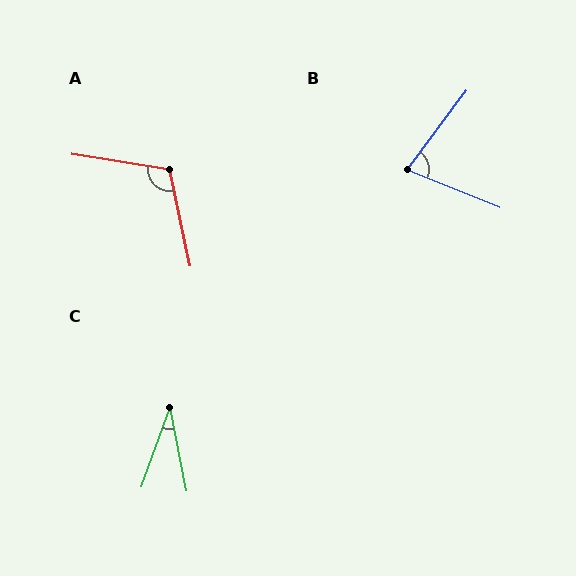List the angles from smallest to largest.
C (31°), B (75°), A (111°).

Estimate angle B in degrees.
Approximately 75 degrees.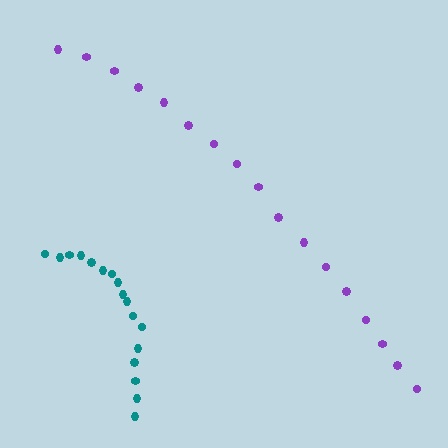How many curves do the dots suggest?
There are 2 distinct paths.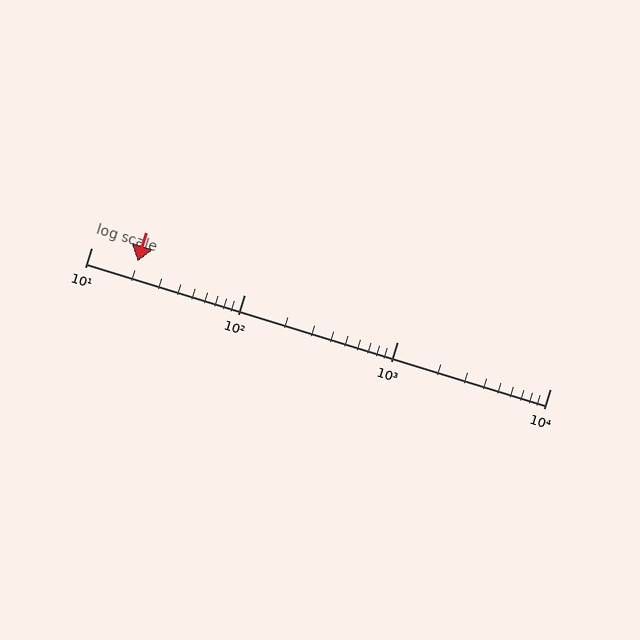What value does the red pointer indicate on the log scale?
The pointer indicates approximately 20.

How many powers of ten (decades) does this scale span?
The scale spans 3 decades, from 10 to 10000.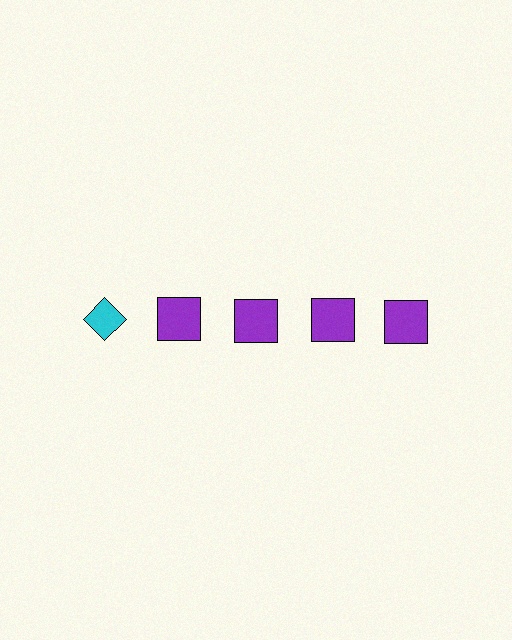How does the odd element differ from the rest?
It differs in both color (cyan instead of purple) and shape (diamond instead of square).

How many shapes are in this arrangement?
There are 5 shapes arranged in a grid pattern.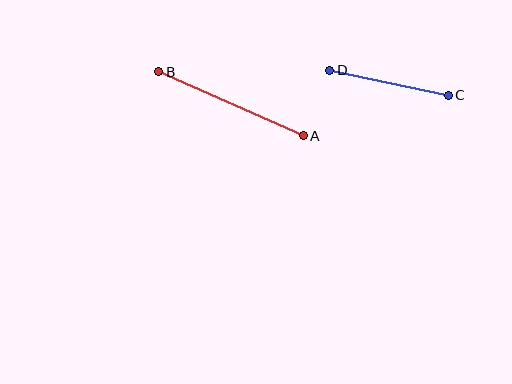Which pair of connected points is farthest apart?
Points A and B are farthest apart.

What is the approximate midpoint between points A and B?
The midpoint is at approximately (231, 104) pixels.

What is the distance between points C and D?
The distance is approximately 121 pixels.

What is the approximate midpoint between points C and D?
The midpoint is at approximately (389, 83) pixels.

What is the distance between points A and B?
The distance is approximately 158 pixels.